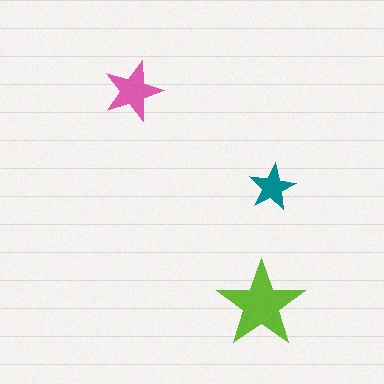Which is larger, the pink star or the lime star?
The lime one.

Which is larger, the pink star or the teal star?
The pink one.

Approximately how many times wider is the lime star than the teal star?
About 2 times wider.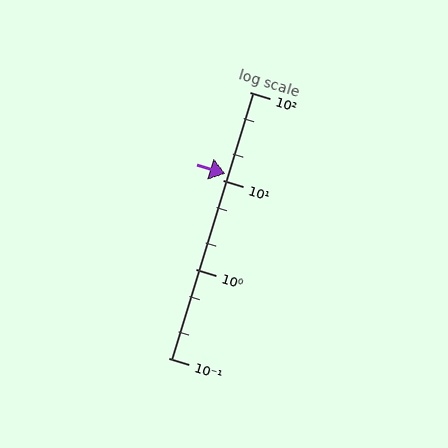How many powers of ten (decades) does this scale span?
The scale spans 3 decades, from 0.1 to 100.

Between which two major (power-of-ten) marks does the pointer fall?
The pointer is between 10 and 100.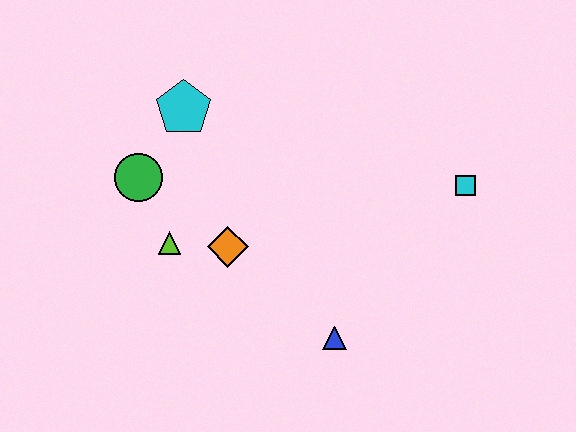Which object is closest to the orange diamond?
The lime triangle is closest to the orange diamond.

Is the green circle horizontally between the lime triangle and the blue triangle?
No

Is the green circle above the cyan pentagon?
No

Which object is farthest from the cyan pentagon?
The cyan square is farthest from the cyan pentagon.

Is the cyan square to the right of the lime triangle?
Yes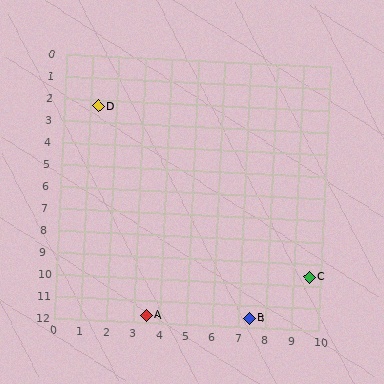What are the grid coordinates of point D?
Point D is at approximately (1.3, 2.3).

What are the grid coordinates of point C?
Point C is at approximately (9.6, 9.6).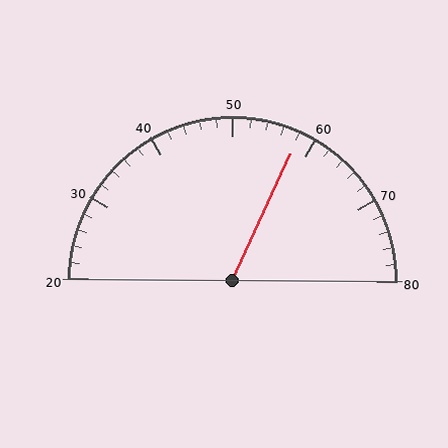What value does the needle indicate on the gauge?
The needle indicates approximately 58.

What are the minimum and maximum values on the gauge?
The gauge ranges from 20 to 80.